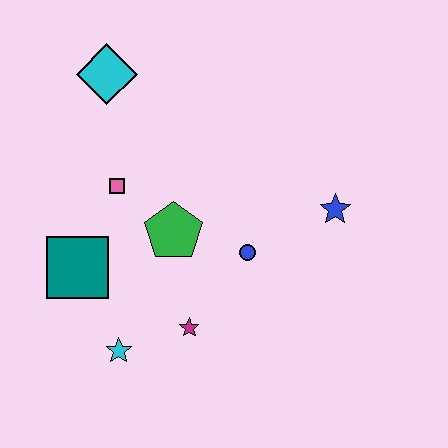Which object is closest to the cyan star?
The magenta star is closest to the cyan star.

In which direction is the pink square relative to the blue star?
The pink square is to the left of the blue star.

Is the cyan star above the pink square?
No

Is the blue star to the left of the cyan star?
No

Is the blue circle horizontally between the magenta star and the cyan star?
No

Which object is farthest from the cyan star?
The cyan diamond is farthest from the cyan star.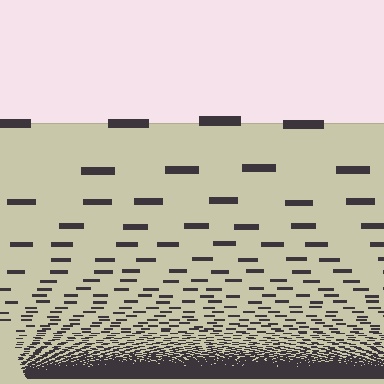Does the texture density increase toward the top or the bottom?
Density increases toward the bottom.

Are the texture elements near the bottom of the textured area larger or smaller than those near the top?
Smaller. The gradient is inverted — elements near the bottom are smaller and denser.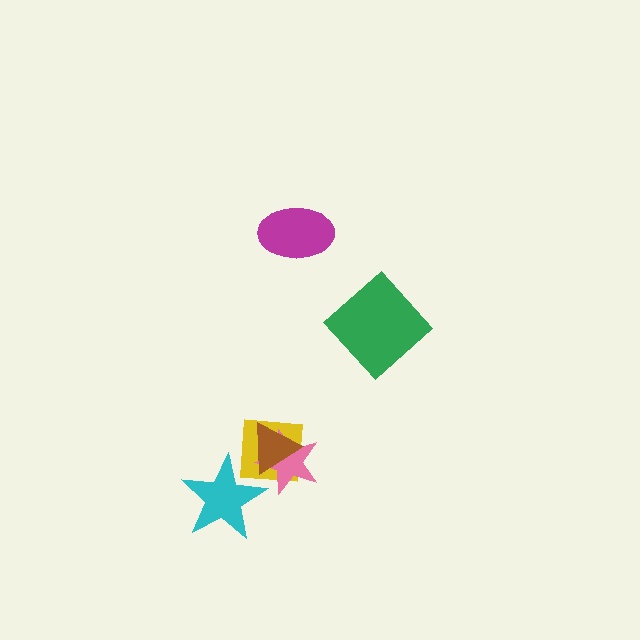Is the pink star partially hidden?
Yes, it is partially covered by another shape.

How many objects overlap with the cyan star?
1 object overlaps with the cyan star.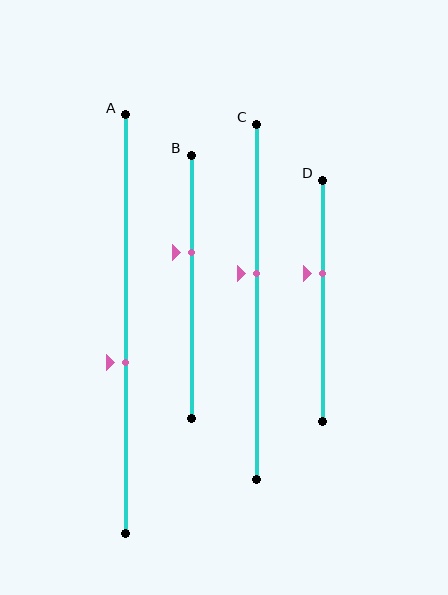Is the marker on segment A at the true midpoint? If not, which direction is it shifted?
No, the marker on segment A is shifted downward by about 9% of the segment length.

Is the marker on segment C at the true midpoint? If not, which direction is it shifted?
No, the marker on segment C is shifted upward by about 8% of the segment length.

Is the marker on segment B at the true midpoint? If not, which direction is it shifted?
No, the marker on segment B is shifted upward by about 13% of the segment length.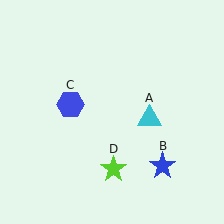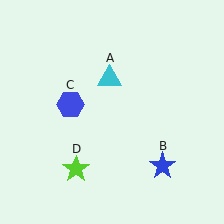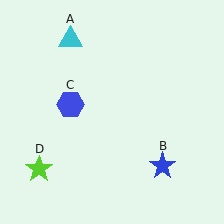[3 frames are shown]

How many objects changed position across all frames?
2 objects changed position: cyan triangle (object A), lime star (object D).